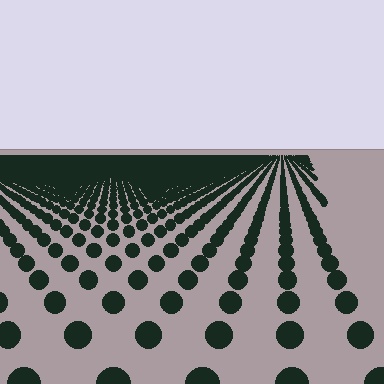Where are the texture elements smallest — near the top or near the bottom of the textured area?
Near the top.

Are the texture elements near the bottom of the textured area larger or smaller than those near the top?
Larger. Near the bottom, elements are closer to the viewer and appear at a bigger on-screen size.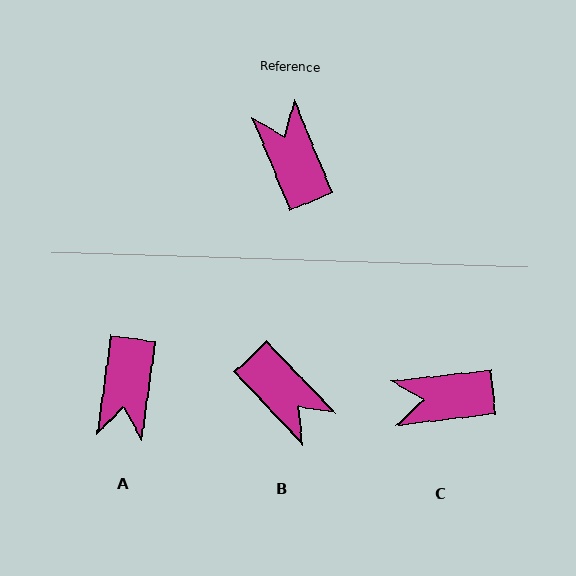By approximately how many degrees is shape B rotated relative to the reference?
Approximately 159 degrees clockwise.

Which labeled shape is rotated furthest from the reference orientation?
B, about 159 degrees away.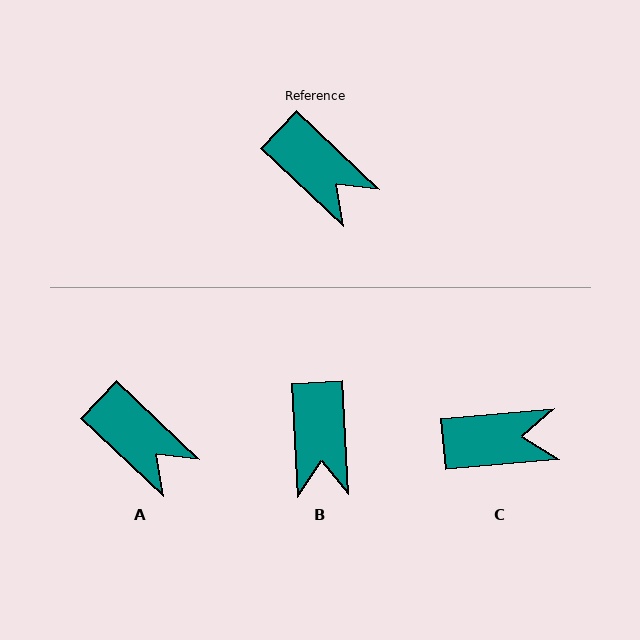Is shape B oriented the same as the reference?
No, it is off by about 43 degrees.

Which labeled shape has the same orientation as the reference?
A.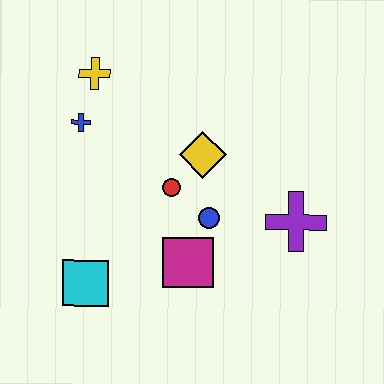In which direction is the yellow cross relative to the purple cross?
The yellow cross is to the left of the purple cross.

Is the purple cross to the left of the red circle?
No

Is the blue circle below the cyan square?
No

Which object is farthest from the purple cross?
The yellow cross is farthest from the purple cross.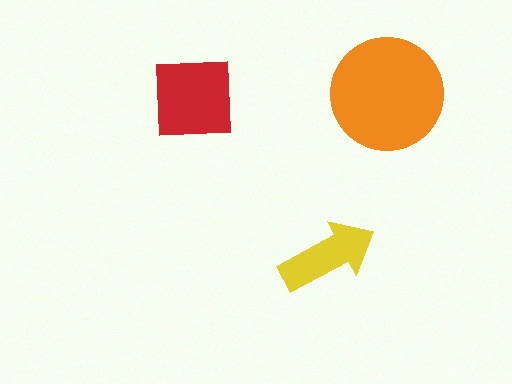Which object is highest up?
The orange circle is topmost.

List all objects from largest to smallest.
The orange circle, the red square, the yellow arrow.